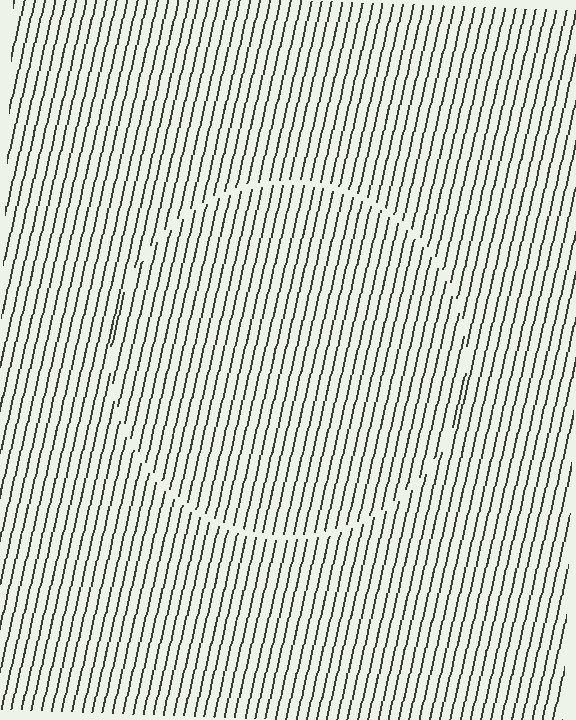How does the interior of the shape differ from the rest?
The interior of the shape contains the same grating, shifted by half a period — the contour is defined by the phase discontinuity where line-ends from the inner and outer gratings abut.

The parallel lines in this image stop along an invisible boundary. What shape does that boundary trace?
An illusory circle. The interior of the shape contains the same grating, shifted by half a period — the contour is defined by the phase discontinuity where line-ends from the inner and outer gratings abut.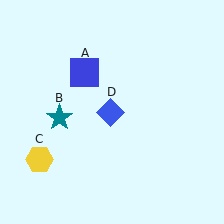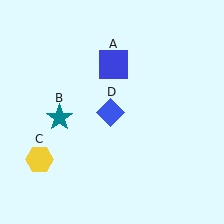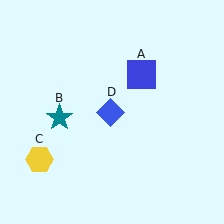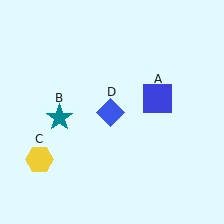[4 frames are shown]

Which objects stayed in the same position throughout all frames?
Teal star (object B) and yellow hexagon (object C) and blue diamond (object D) remained stationary.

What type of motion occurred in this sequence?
The blue square (object A) rotated clockwise around the center of the scene.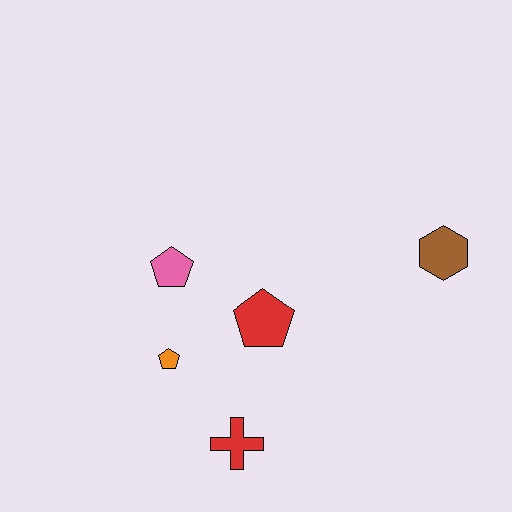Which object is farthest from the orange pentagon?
The brown hexagon is farthest from the orange pentagon.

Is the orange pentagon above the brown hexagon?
No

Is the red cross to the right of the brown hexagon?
No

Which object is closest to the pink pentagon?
The orange pentagon is closest to the pink pentagon.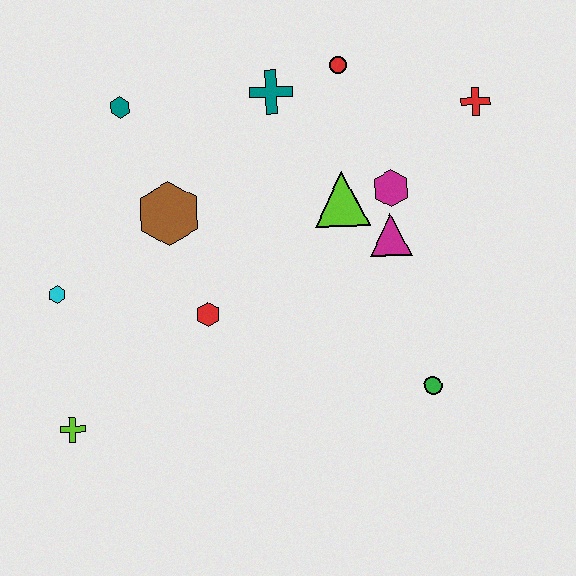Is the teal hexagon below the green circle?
No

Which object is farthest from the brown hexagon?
The red cross is farthest from the brown hexagon.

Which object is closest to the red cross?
The magenta hexagon is closest to the red cross.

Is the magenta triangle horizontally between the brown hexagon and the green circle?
Yes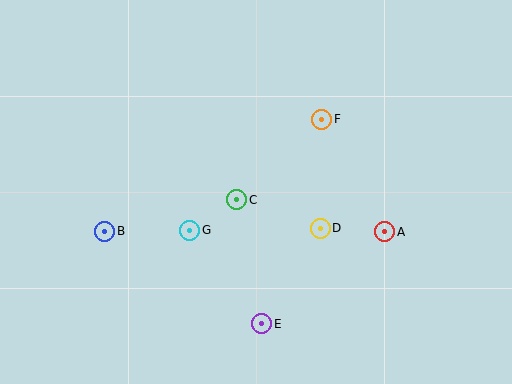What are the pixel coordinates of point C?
Point C is at (237, 200).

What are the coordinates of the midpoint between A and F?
The midpoint between A and F is at (353, 176).